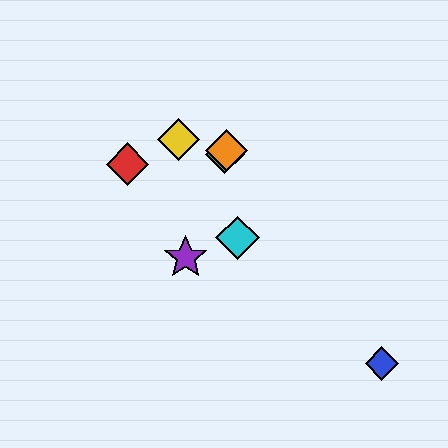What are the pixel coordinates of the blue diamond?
The blue diamond is at (382, 364).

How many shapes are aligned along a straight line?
3 shapes (the green diamond, the purple star, the orange diamond) are aligned along a straight line.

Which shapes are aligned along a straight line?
The green diamond, the purple star, the orange diamond are aligned along a straight line.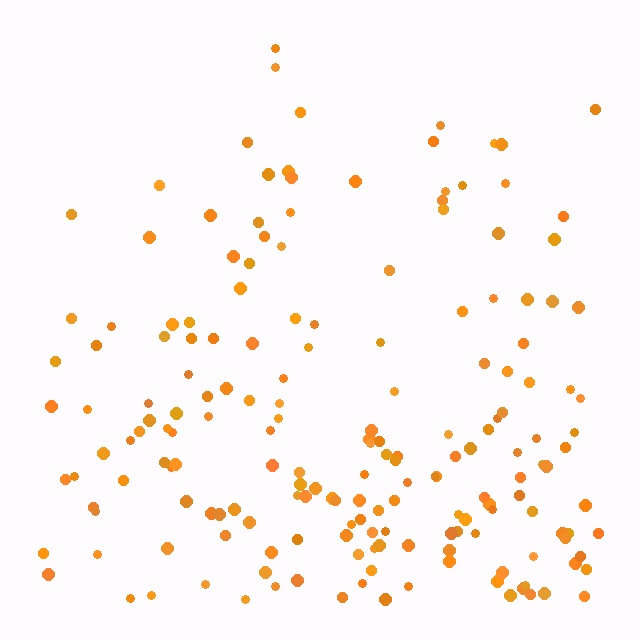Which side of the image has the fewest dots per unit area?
The top.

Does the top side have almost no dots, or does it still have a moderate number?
Still a moderate number, just noticeably fewer than the bottom.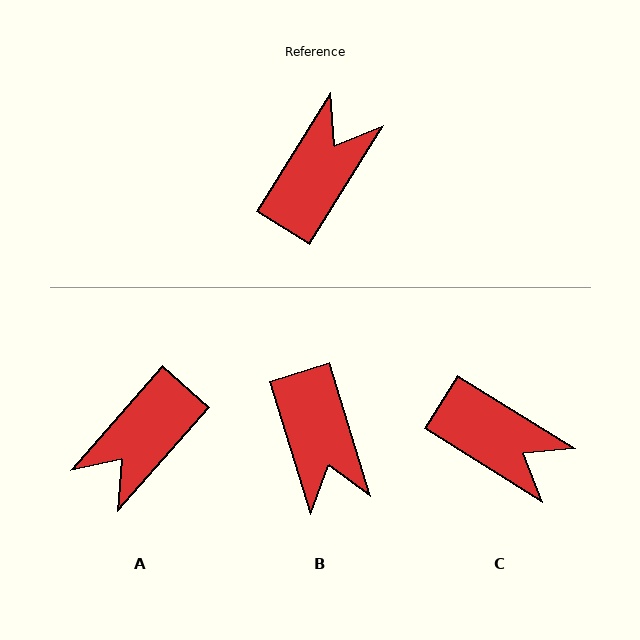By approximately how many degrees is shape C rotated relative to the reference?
Approximately 90 degrees clockwise.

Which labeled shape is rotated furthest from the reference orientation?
A, about 170 degrees away.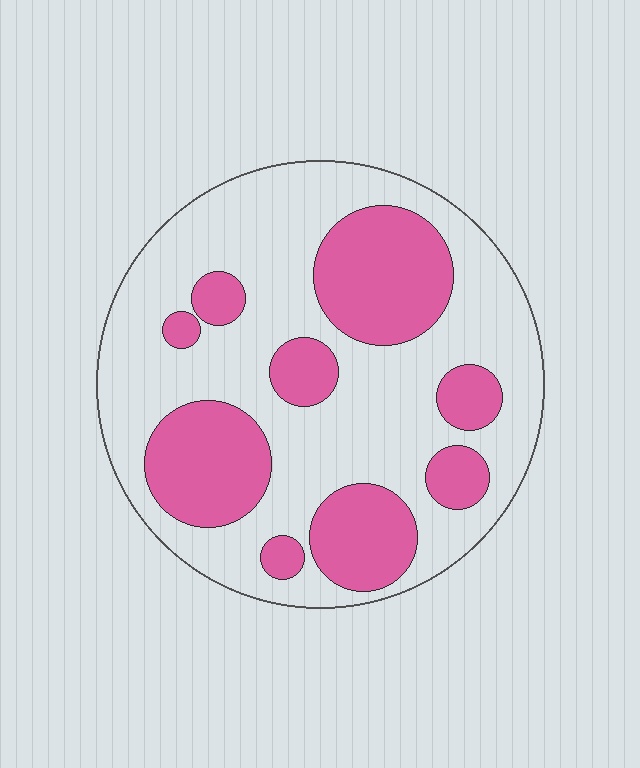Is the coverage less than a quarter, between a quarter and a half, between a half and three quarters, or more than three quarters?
Between a quarter and a half.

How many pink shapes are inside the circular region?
9.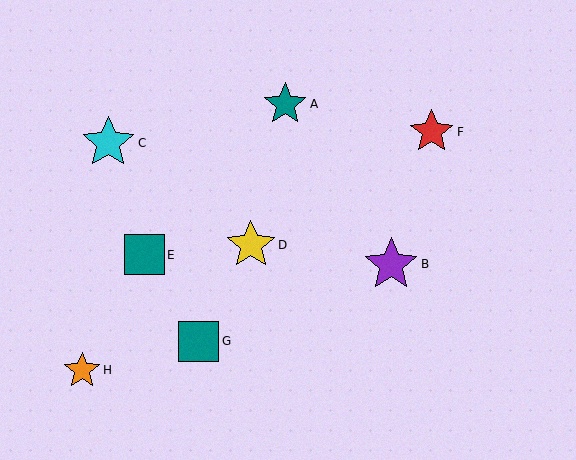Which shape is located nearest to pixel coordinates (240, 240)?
The yellow star (labeled D) at (251, 245) is nearest to that location.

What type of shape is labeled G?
Shape G is a teal square.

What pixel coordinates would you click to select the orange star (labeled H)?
Click at (82, 370) to select the orange star H.